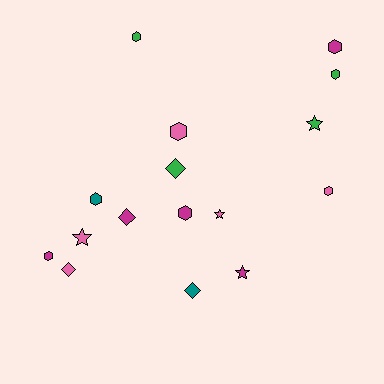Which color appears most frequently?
Pink, with 5 objects.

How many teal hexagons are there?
There is 1 teal hexagon.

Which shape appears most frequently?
Hexagon, with 8 objects.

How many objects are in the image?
There are 16 objects.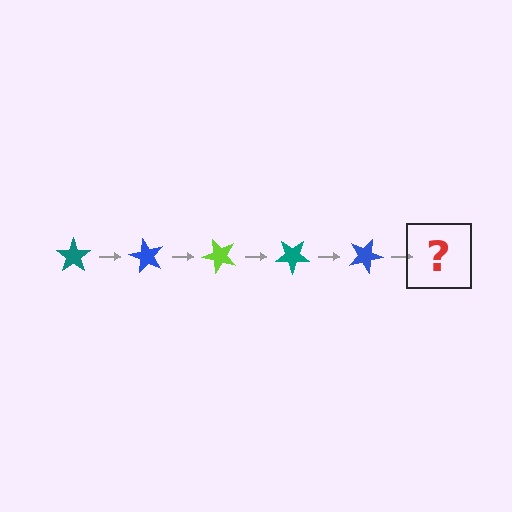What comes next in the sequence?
The next element should be a lime star, rotated 300 degrees from the start.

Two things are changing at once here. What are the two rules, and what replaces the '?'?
The two rules are that it rotates 60 degrees each step and the color cycles through teal, blue, and lime. The '?' should be a lime star, rotated 300 degrees from the start.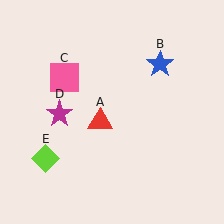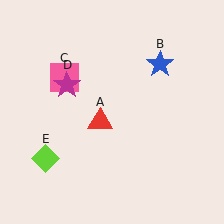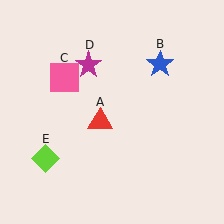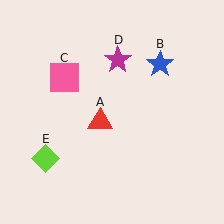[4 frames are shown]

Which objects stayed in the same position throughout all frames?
Red triangle (object A) and blue star (object B) and pink square (object C) and lime diamond (object E) remained stationary.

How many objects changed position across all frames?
1 object changed position: magenta star (object D).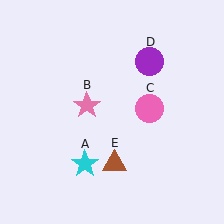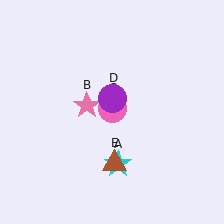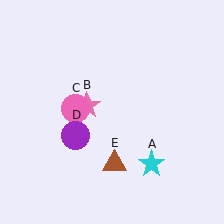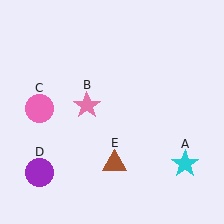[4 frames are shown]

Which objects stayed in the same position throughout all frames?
Pink star (object B) and brown triangle (object E) remained stationary.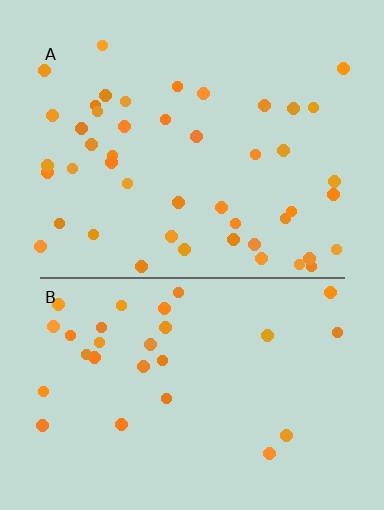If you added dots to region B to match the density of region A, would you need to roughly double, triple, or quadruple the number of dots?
Approximately double.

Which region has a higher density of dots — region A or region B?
A (the top).